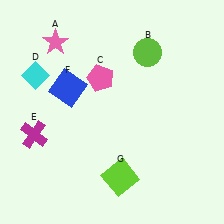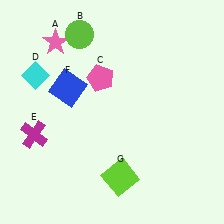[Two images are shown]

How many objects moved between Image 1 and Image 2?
1 object moved between the two images.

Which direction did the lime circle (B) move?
The lime circle (B) moved left.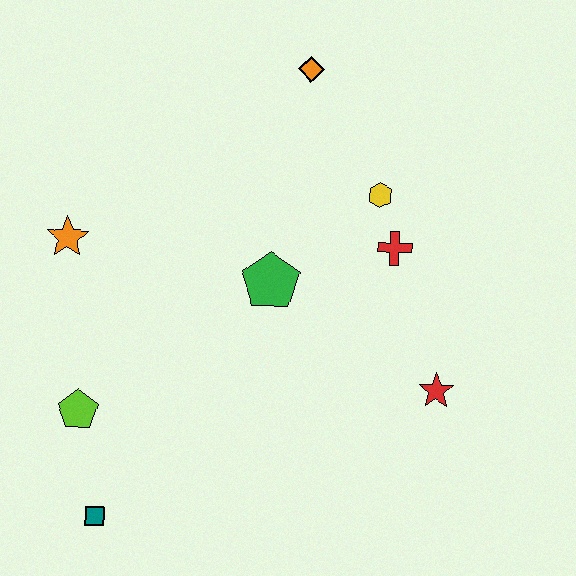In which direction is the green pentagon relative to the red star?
The green pentagon is to the left of the red star.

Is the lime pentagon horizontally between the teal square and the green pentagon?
No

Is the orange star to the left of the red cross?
Yes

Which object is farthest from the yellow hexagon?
The teal square is farthest from the yellow hexagon.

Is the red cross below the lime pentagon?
No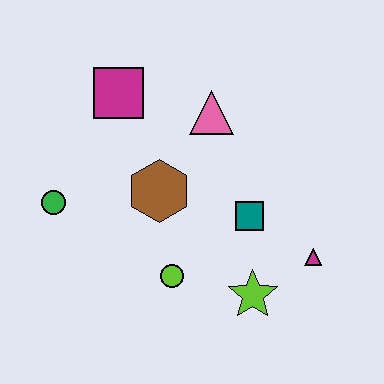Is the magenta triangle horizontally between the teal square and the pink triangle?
No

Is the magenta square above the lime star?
Yes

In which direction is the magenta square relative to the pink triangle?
The magenta square is to the left of the pink triangle.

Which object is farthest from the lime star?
The magenta square is farthest from the lime star.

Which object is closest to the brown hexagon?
The lime circle is closest to the brown hexagon.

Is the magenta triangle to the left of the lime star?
No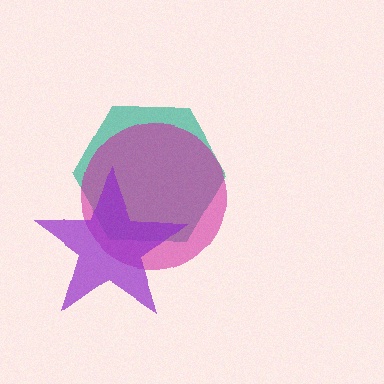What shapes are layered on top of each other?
The layered shapes are: a teal hexagon, a magenta circle, a purple star.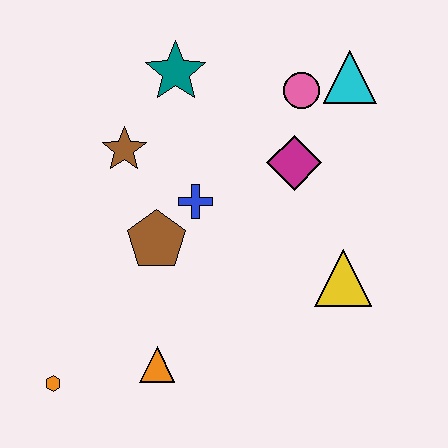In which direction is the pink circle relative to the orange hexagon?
The pink circle is above the orange hexagon.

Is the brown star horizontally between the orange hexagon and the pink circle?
Yes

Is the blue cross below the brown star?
Yes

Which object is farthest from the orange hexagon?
The cyan triangle is farthest from the orange hexagon.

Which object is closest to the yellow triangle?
The magenta diamond is closest to the yellow triangle.